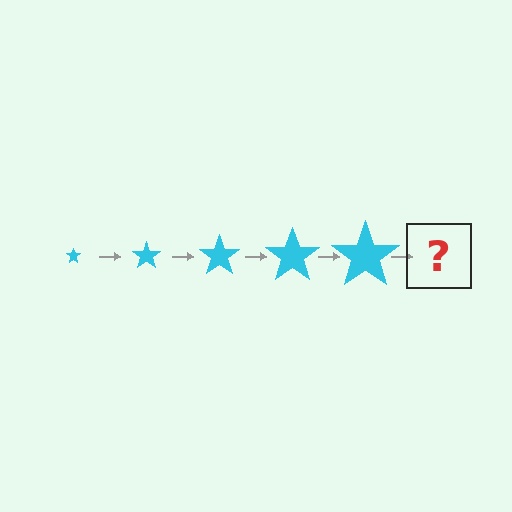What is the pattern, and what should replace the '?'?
The pattern is that the star gets progressively larger each step. The '?' should be a cyan star, larger than the previous one.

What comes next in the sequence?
The next element should be a cyan star, larger than the previous one.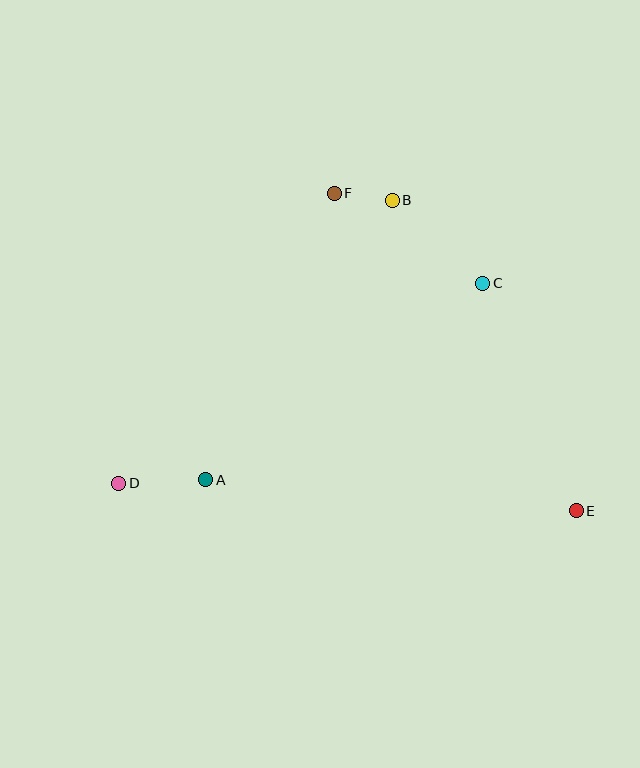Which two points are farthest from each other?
Points D and E are farthest from each other.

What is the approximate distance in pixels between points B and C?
The distance between B and C is approximately 123 pixels.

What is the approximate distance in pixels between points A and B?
The distance between A and B is approximately 336 pixels.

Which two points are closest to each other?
Points B and F are closest to each other.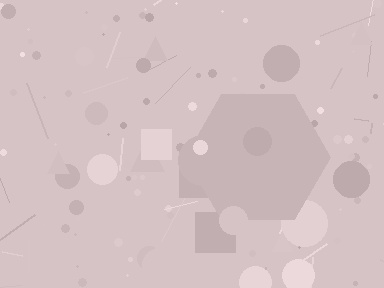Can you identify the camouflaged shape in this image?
The camouflaged shape is a hexagon.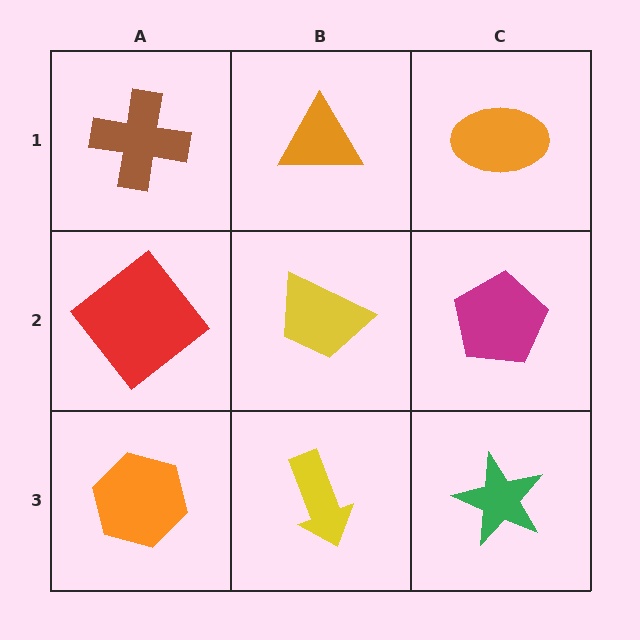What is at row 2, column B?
A yellow trapezoid.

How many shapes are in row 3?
3 shapes.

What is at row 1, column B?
An orange triangle.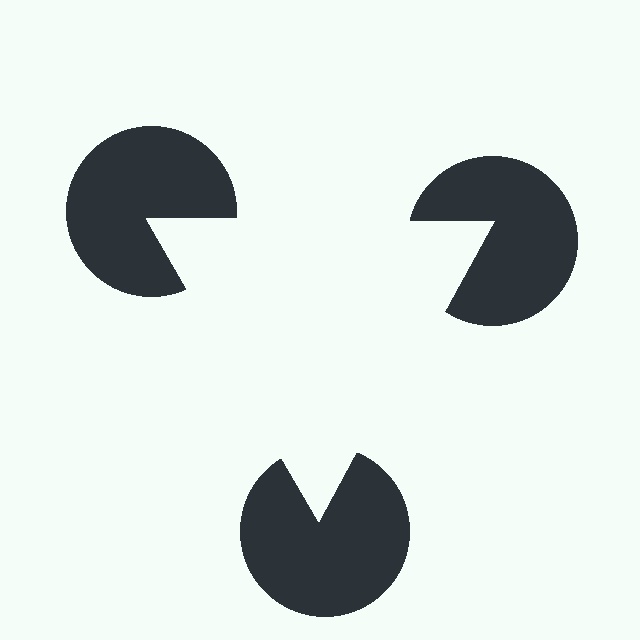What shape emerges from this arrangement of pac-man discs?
An illusory triangle — its edges are inferred from the aligned wedge cuts in the pac-man discs, not physically drawn.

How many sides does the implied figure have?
3 sides.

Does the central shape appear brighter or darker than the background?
It typically appears slightly brighter than the background, even though no actual brightness change is drawn.